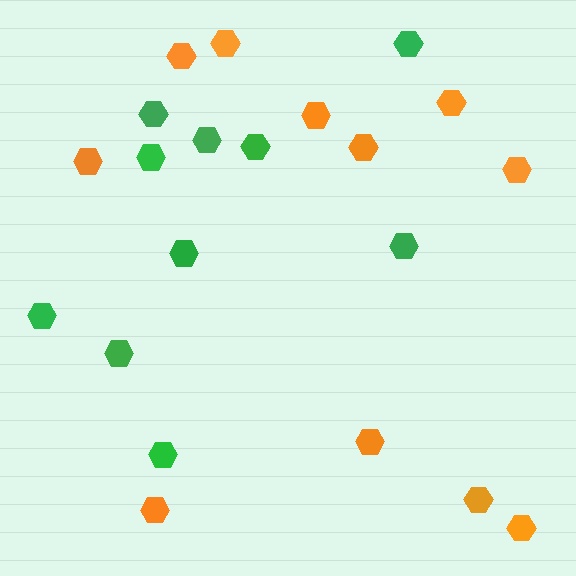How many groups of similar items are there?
There are 2 groups: one group of green hexagons (10) and one group of orange hexagons (11).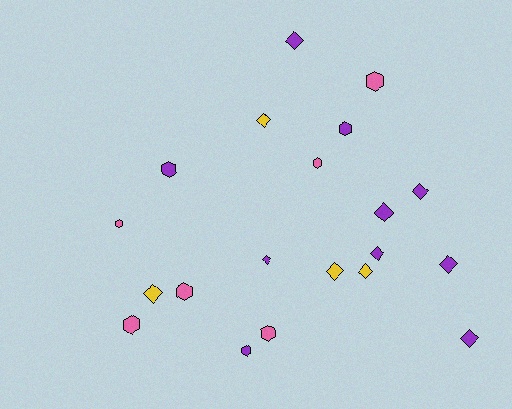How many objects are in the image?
There are 20 objects.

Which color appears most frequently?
Purple, with 10 objects.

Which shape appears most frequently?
Diamond, with 11 objects.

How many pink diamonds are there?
There are no pink diamonds.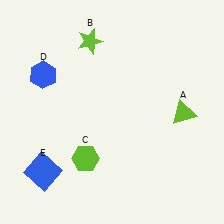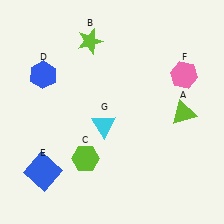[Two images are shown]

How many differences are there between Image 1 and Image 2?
There are 2 differences between the two images.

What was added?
A pink hexagon (F), a cyan triangle (G) were added in Image 2.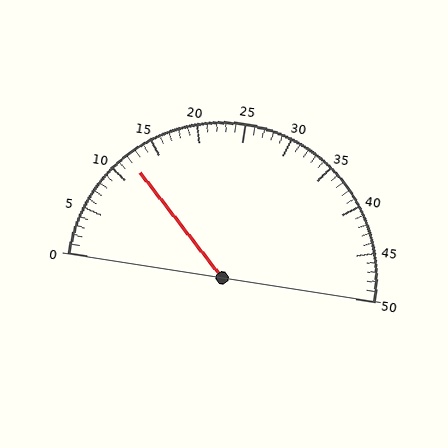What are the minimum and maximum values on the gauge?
The gauge ranges from 0 to 50.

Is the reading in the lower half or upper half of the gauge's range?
The reading is in the lower half of the range (0 to 50).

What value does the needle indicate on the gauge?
The needle indicates approximately 12.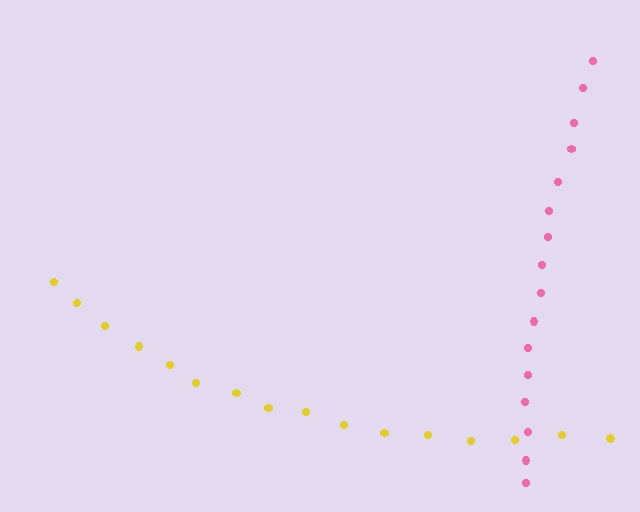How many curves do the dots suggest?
There are 2 distinct paths.